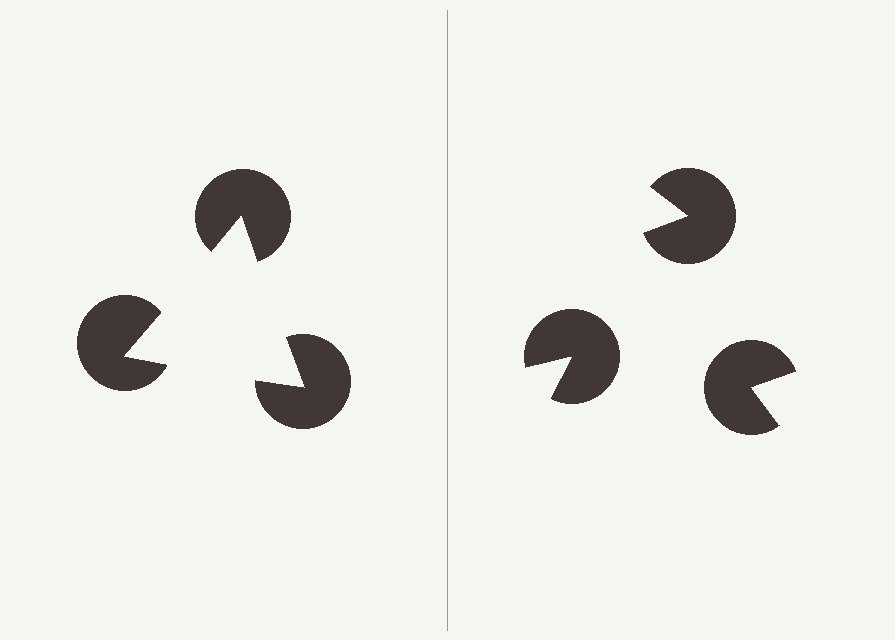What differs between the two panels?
The pac-man discs are positioned identically on both sides; only the wedge orientations differ. On the left they align to a triangle; on the right they are misaligned.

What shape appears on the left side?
An illusory triangle.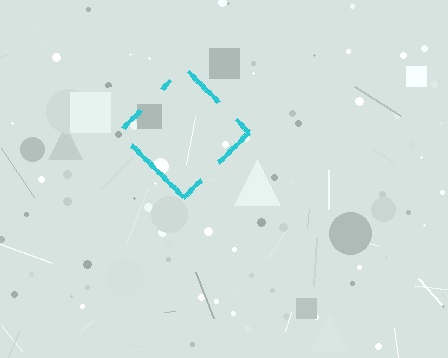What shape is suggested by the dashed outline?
The dashed outline suggests a diamond.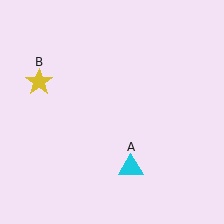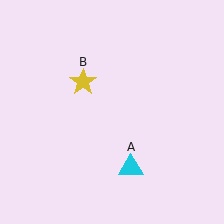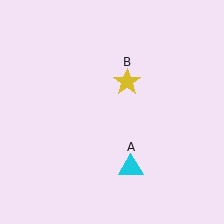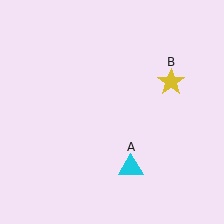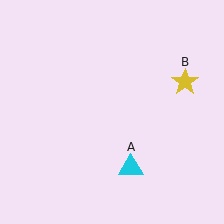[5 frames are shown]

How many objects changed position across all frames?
1 object changed position: yellow star (object B).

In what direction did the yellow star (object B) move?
The yellow star (object B) moved right.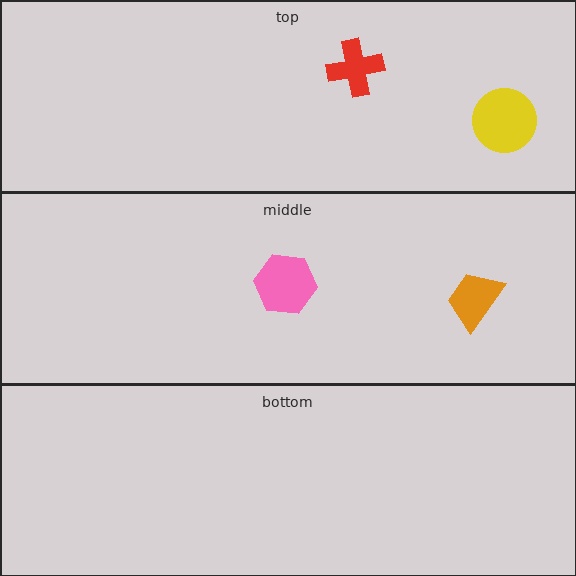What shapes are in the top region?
The red cross, the yellow circle.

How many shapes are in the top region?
2.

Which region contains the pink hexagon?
The middle region.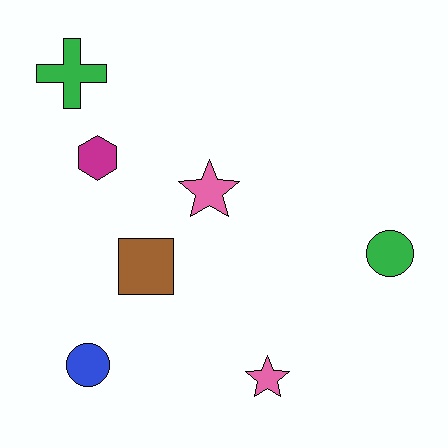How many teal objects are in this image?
There are no teal objects.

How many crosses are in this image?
There is 1 cross.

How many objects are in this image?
There are 7 objects.